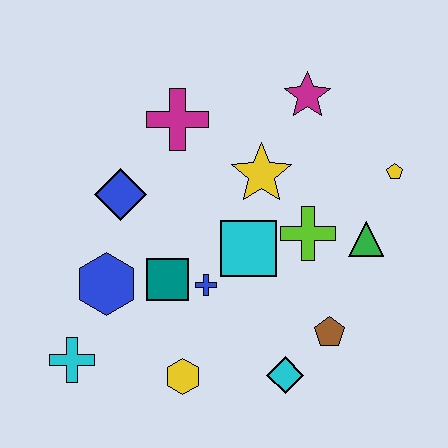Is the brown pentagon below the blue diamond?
Yes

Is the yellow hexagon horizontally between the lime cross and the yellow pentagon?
No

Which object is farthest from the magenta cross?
The cyan diamond is farthest from the magenta cross.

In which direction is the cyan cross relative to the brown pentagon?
The cyan cross is to the left of the brown pentagon.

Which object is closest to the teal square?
The blue cross is closest to the teal square.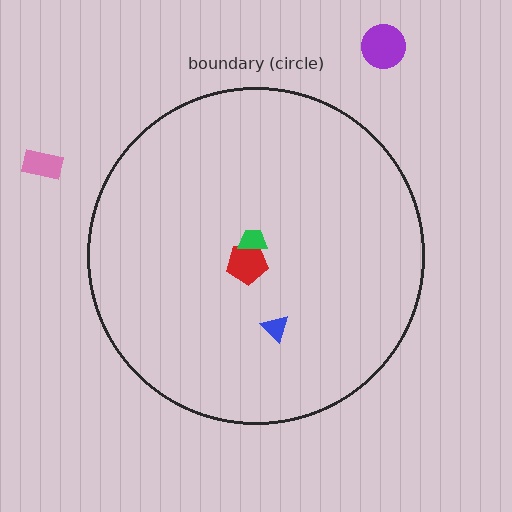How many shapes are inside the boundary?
3 inside, 2 outside.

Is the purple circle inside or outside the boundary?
Outside.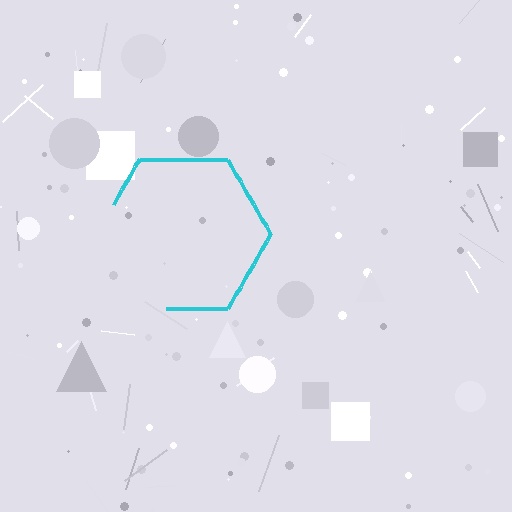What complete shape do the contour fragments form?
The contour fragments form a hexagon.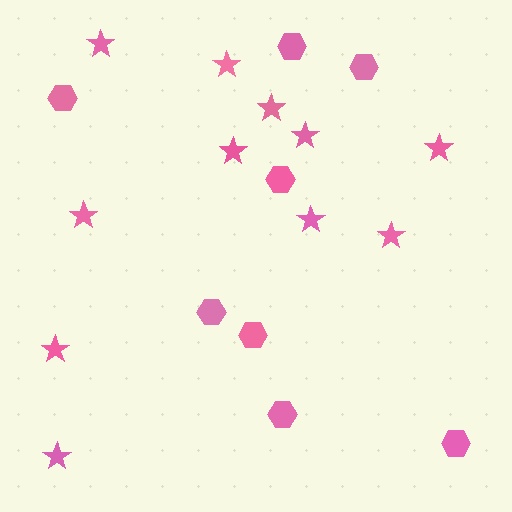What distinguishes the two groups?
There are 2 groups: one group of hexagons (8) and one group of stars (11).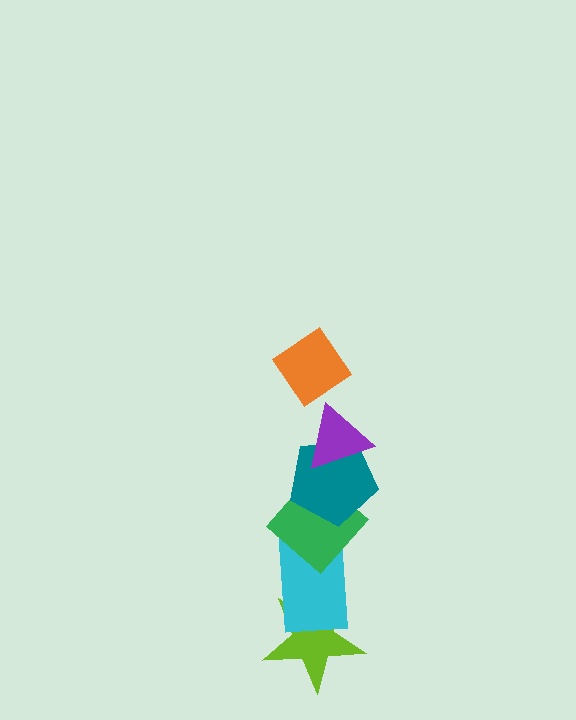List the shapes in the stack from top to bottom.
From top to bottom: the orange diamond, the purple triangle, the teal pentagon, the green diamond, the cyan rectangle, the lime star.